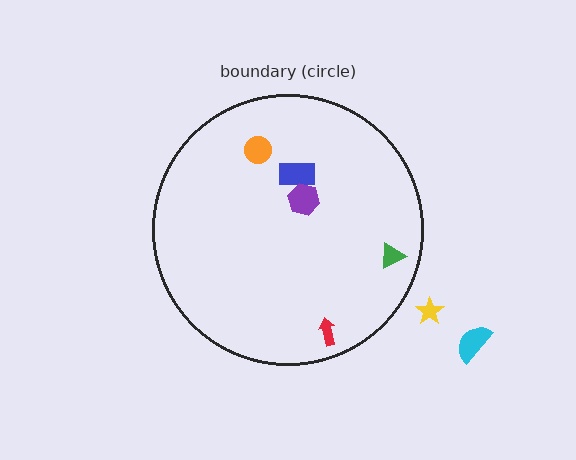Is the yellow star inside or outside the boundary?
Outside.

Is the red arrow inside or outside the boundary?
Inside.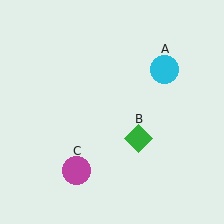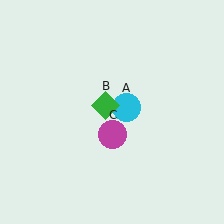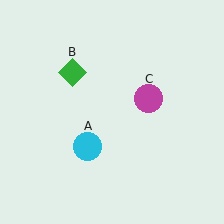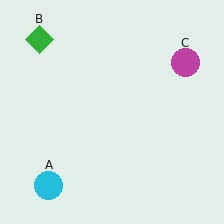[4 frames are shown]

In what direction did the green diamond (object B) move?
The green diamond (object B) moved up and to the left.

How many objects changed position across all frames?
3 objects changed position: cyan circle (object A), green diamond (object B), magenta circle (object C).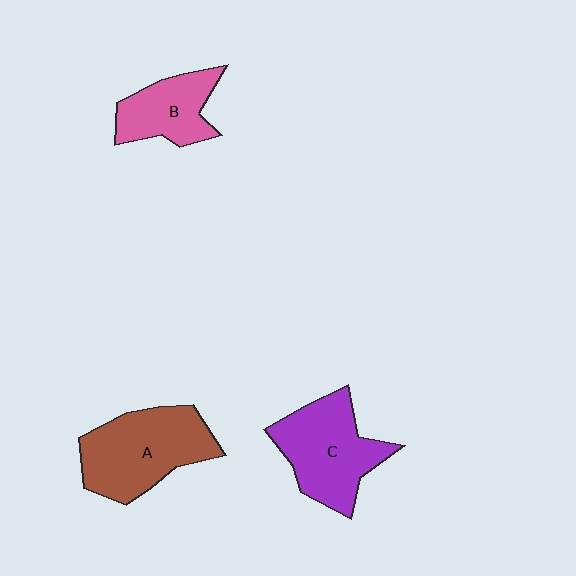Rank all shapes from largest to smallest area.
From largest to smallest: A (brown), C (purple), B (pink).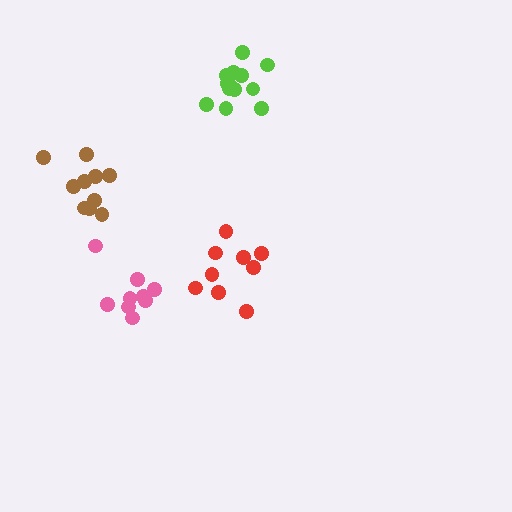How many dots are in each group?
Group 1: 14 dots, Group 2: 9 dots, Group 3: 9 dots, Group 4: 10 dots (42 total).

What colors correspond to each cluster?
The clusters are colored: lime, red, pink, brown.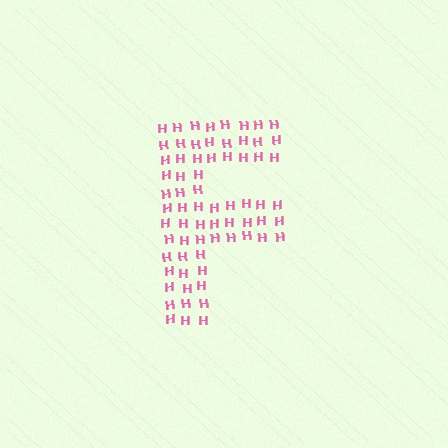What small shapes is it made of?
It is made of small letter H's.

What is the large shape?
The large shape is the letter F.